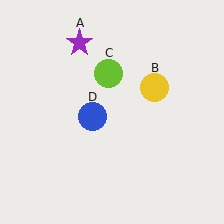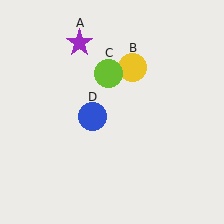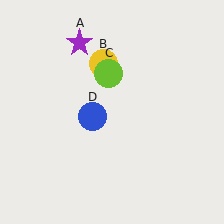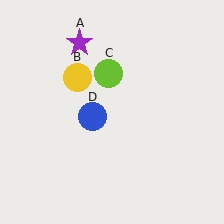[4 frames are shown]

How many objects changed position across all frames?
1 object changed position: yellow circle (object B).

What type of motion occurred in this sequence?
The yellow circle (object B) rotated counterclockwise around the center of the scene.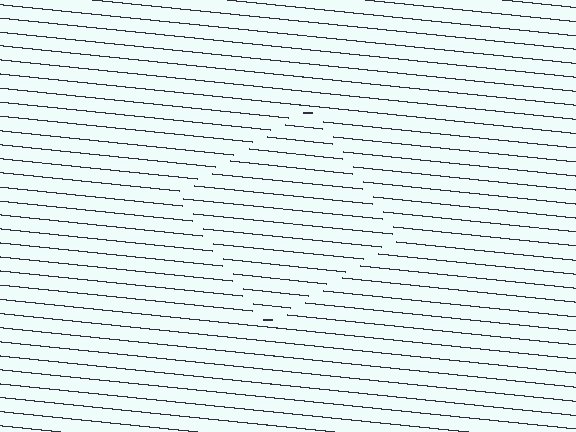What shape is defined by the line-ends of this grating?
An illusory square. The interior of the shape contains the same grating, shifted by half a period — the contour is defined by the phase discontinuity where line-ends from the inner and outer gratings abut.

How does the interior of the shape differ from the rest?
The interior of the shape contains the same grating, shifted by half a period — the contour is defined by the phase discontinuity where line-ends from the inner and outer gratings abut.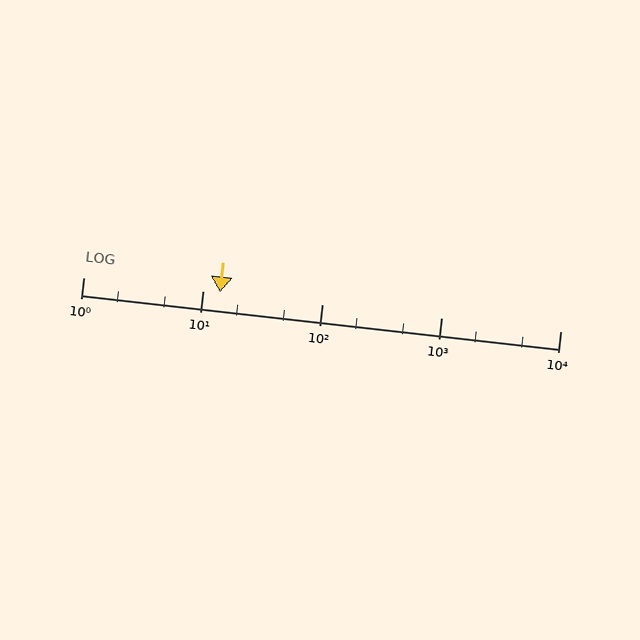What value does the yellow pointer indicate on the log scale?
The pointer indicates approximately 14.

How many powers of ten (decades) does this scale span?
The scale spans 4 decades, from 1 to 10000.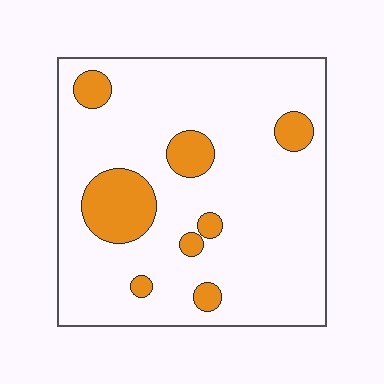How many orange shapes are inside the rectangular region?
8.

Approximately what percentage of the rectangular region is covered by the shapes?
Approximately 15%.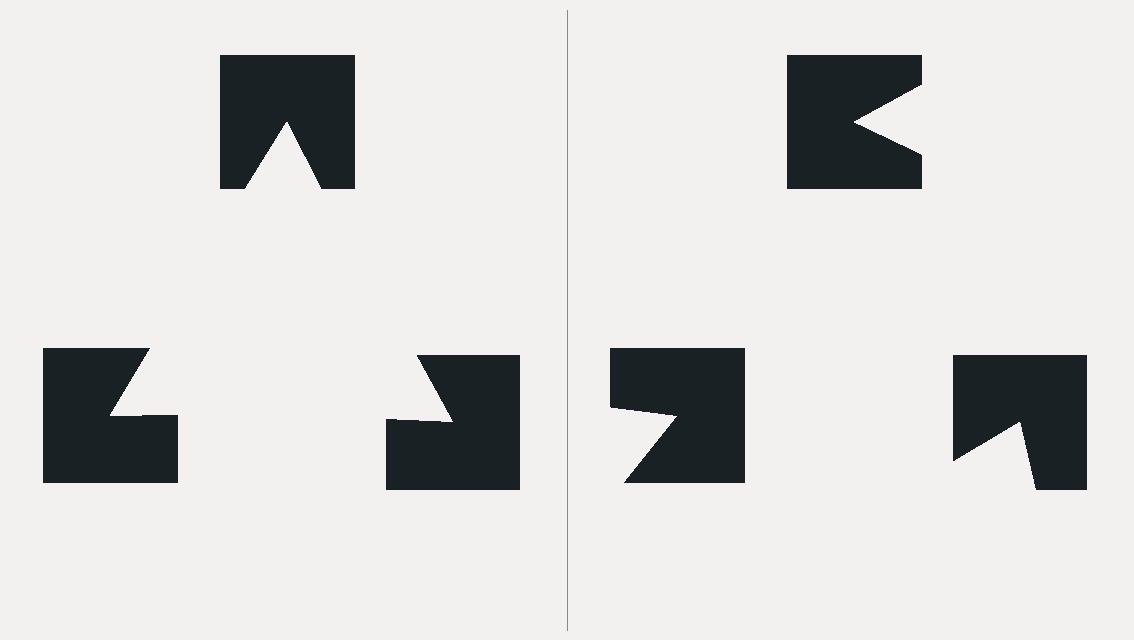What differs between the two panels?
The notched squares are positioned identically on both sides; only the wedge orientations differ. On the left they align to a triangle; on the right they are misaligned.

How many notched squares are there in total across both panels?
6 — 3 on each side.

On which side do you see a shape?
An illusory triangle appears on the left side. On the right side the wedge cuts are rotated, so no coherent shape forms.